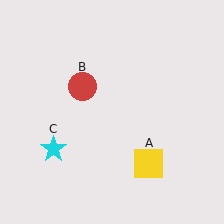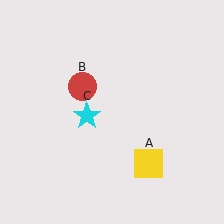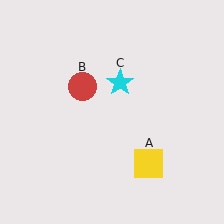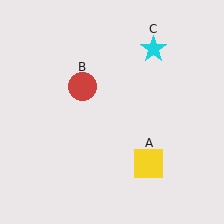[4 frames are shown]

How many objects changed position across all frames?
1 object changed position: cyan star (object C).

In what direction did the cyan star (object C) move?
The cyan star (object C) moved up and to the right.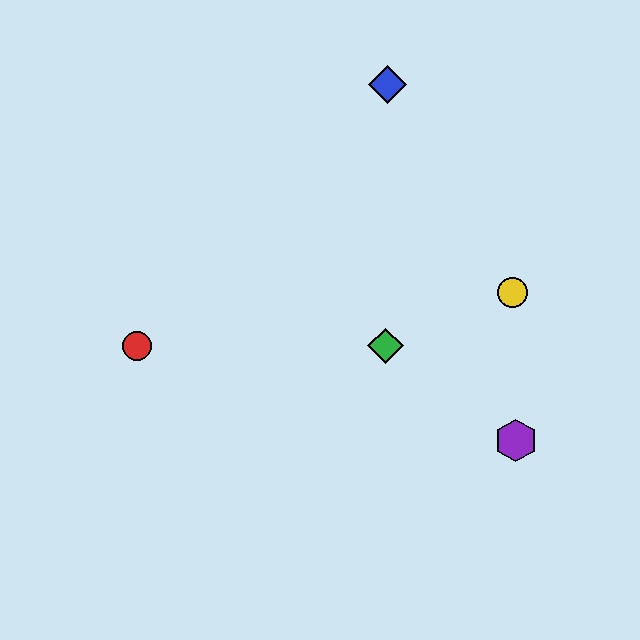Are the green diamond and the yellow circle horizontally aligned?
No, the green diamond is at y≈346 and the yellow circle is at y≈293.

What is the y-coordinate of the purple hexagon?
The purple hexagon is at y≈440.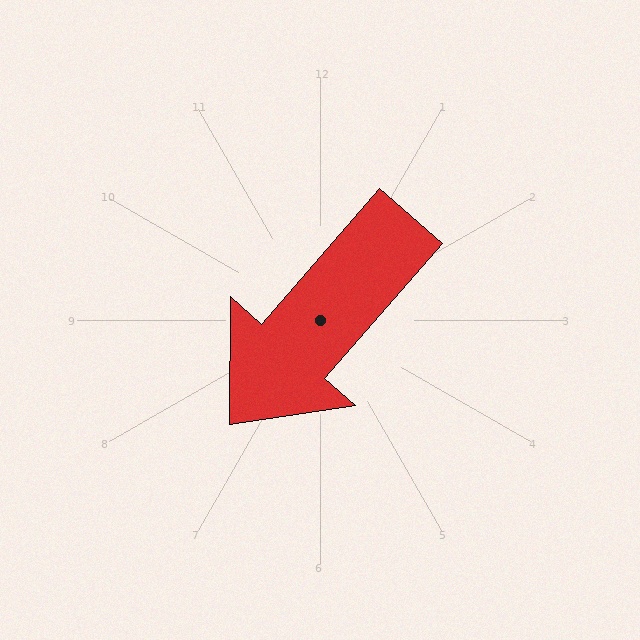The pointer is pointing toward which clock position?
Roughly 7 o'clock.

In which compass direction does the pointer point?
Southwest.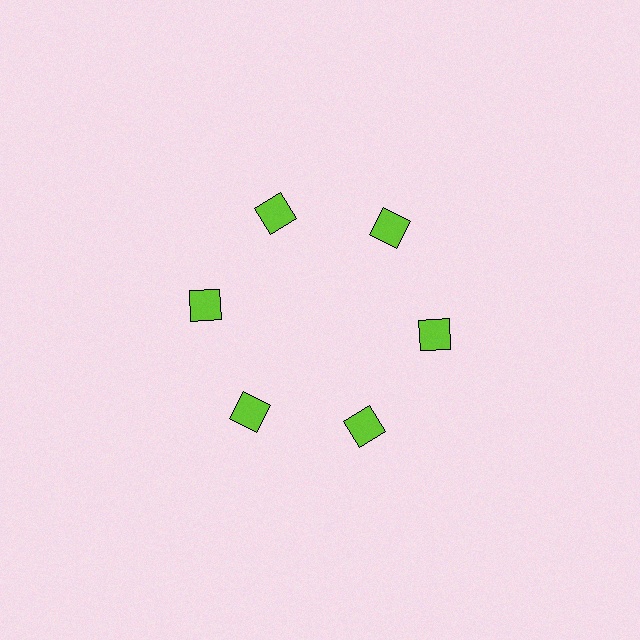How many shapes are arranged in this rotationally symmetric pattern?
There are 6 shapes, arranged in 6 groups of 1.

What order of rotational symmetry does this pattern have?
This pattern has 6-fold rotational symmetry.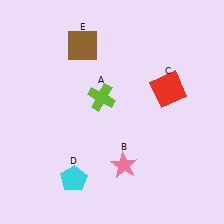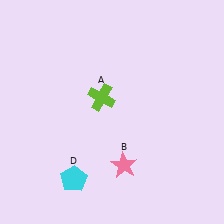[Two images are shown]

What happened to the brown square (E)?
The brown square (E) was removed in Image 2. It was in the top-left area of Image 1.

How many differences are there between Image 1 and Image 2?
There are 2 differences between the two images.